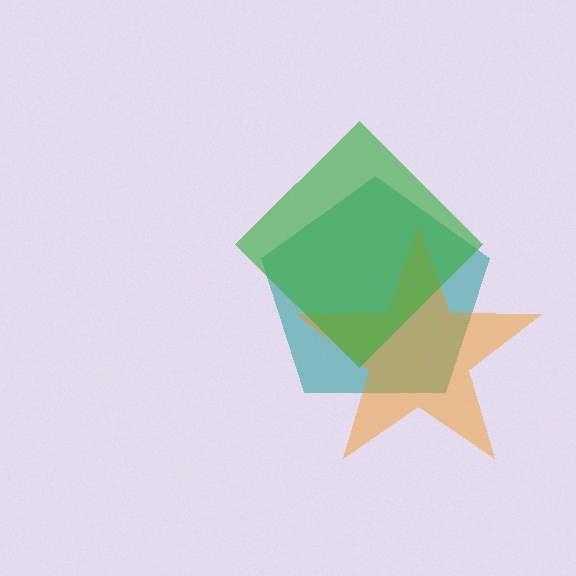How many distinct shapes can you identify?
There are 3 distinct shapes: a teal pentagon, an orange star, a green diamond.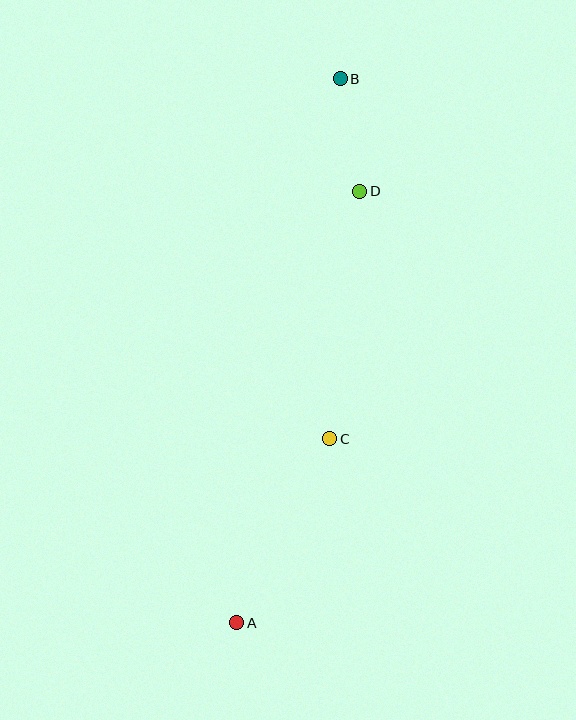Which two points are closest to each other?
Points B and D are closest to each other.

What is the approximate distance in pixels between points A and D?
The distance between A and D is approximately 449 pixels.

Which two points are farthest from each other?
Points A and B are farthest from each other.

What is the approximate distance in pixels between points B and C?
The distance between B and C is approximately 360 pixels.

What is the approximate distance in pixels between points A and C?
The distance between A and C is approximately 206 pixels.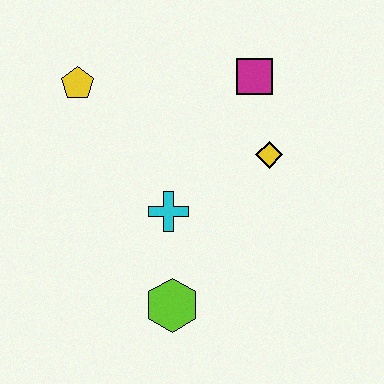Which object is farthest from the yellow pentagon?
The lime hexagon is farthest from the yellow pentagon.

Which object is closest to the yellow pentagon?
The cyan cross is closest to the yellow pentagon.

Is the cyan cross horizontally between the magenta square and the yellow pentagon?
Yes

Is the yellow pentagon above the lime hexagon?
Yes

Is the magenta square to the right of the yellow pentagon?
Yes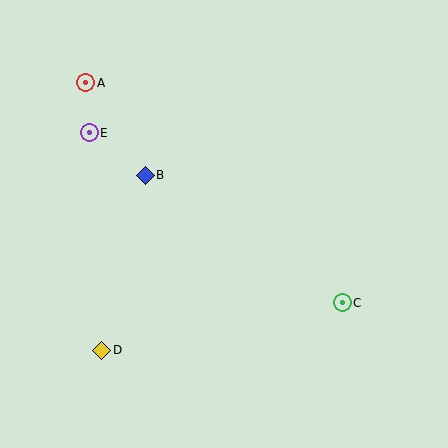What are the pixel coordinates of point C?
Point C is at (342, 303).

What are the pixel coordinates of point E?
Point E is at (89, 133).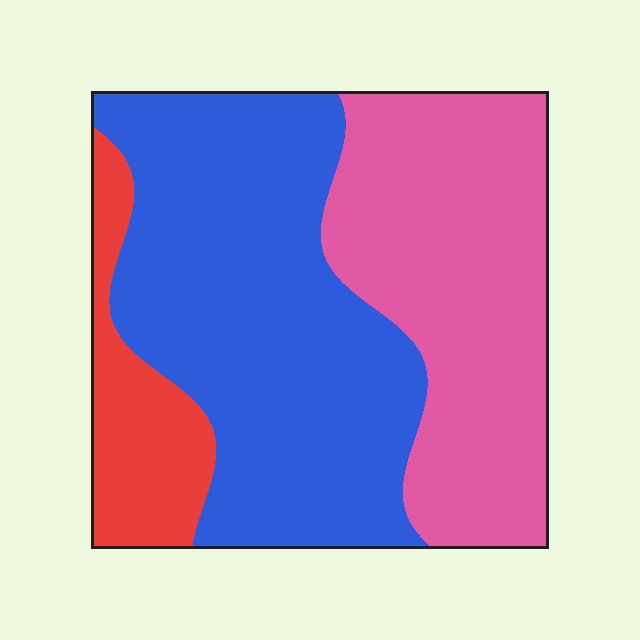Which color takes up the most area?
Blue, at roughly 50%.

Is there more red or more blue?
Blue.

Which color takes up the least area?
Red, at roughly 15%.